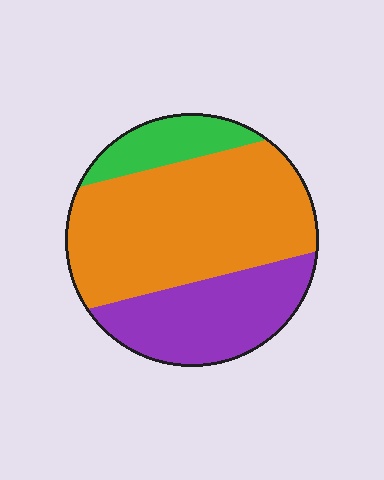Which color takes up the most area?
Orange, at roughly 55%.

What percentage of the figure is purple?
Purple covers around 30% of the figure.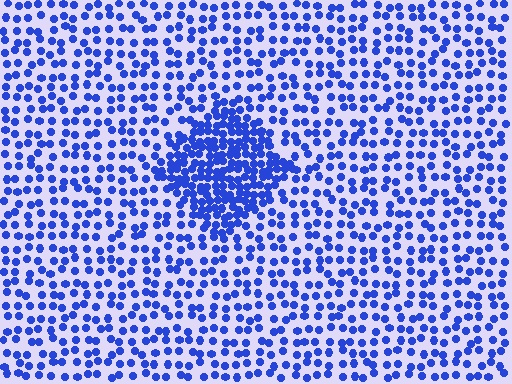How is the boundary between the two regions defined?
The boundary is defined by a change in element density (approximately 2.3x ratio). All elements are the same color, size, and shape.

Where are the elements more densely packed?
The elements are more densely packed inside the diamond boundary.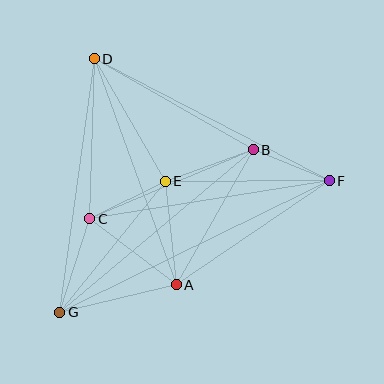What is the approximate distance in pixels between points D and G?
The distance between D and G is approximately 256 pixels.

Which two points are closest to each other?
Points B and F are closest to each other.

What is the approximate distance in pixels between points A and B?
The distance between A and B is approximately 156 pixels.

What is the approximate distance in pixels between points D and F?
The distance between D and F is approximately 265 pixels.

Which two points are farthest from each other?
Points F and G are farthest from each other.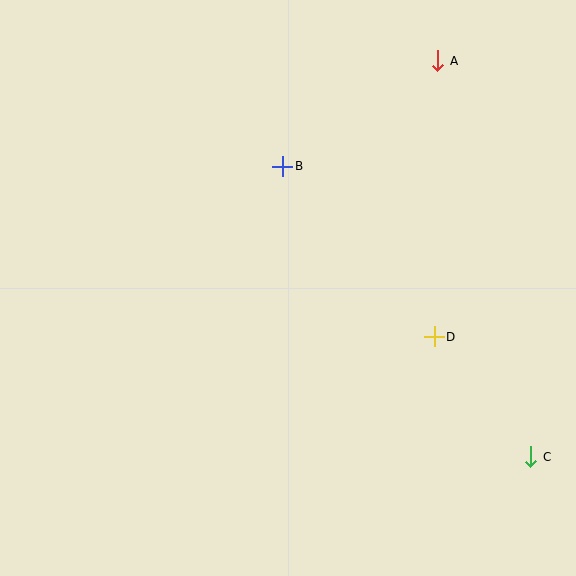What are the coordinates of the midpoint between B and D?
The midpoint between B and D is at (359, 252).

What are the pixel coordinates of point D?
Point D is at (434, 337).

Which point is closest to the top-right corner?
Point A is closest to the top-right corner.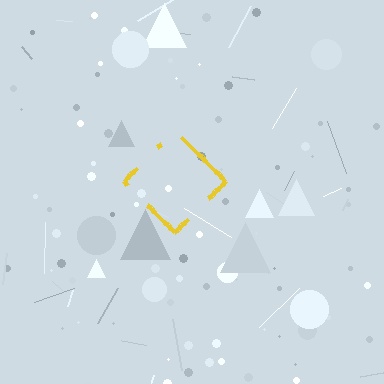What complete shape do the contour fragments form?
The contour fragments form a diamond.